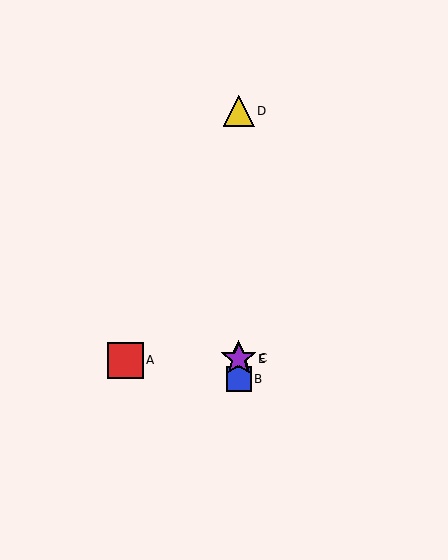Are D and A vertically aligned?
No, D is at x≈239 and A is at x≈125.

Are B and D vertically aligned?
Yes, both are at x≈239.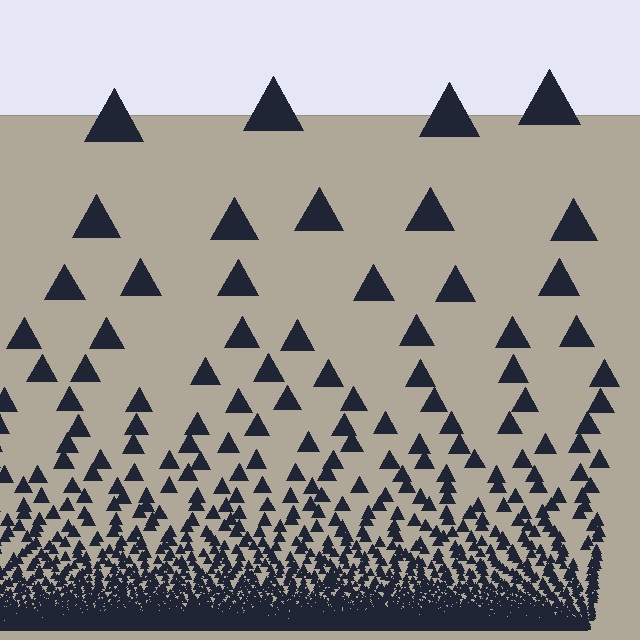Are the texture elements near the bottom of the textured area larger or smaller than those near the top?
Smaller. The gradient is inverted — elements near the bottom are smaller and denser.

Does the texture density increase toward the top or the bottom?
Density increases toward the bottom.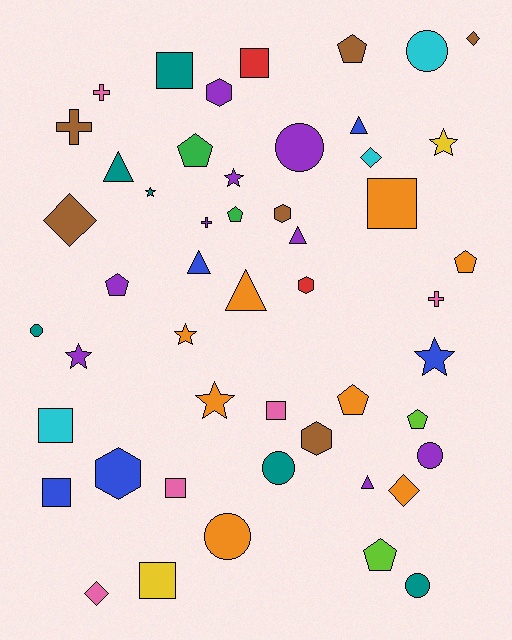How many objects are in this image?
There are 50 objects.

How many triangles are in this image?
There are 6 triangles.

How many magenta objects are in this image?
There are no magenta objects.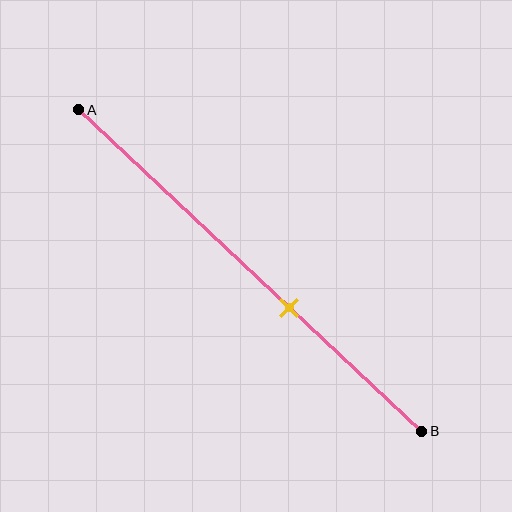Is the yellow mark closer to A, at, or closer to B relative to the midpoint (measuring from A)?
The yellow mark is closer to point B than the midpoint of segment AB.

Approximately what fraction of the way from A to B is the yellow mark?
The yellow mark is approximately 60% of the way from A to B.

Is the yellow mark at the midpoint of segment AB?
No, the mark is at about 60% from A, not at the 50% midpoint.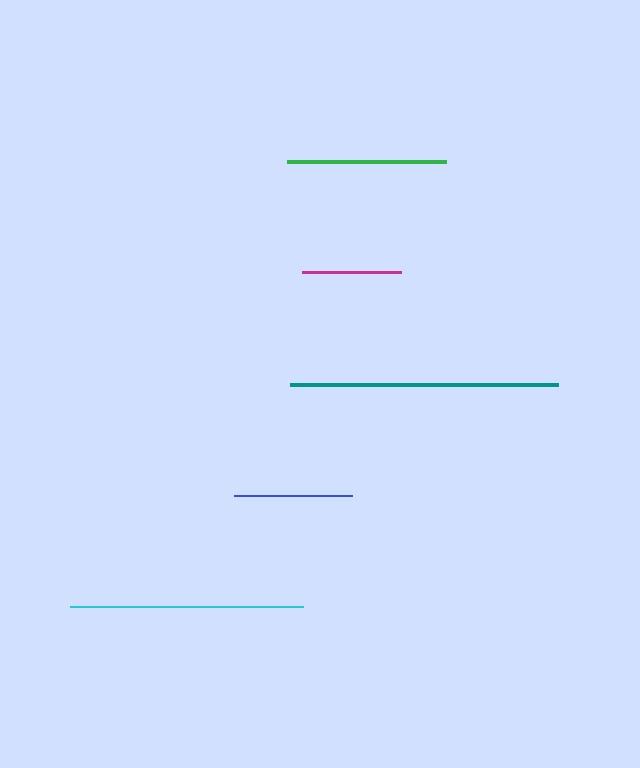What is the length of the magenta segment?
The magenta segment is approximately 99 pixels long.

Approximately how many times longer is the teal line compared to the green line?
The teal line is approximately 1.7 times the length of the green line.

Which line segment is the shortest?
The magenta line is the shortest at approximately 99 pixels.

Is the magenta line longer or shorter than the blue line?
The blue line is longer than the magenta line.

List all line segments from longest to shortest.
From longest to shortest: teal, cyan, green, blue, magenta.